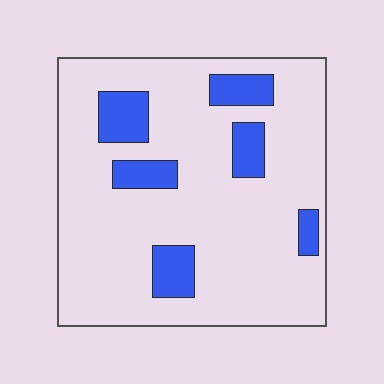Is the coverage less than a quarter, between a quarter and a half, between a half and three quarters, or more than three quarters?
Less than a quarter.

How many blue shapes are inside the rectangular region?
6.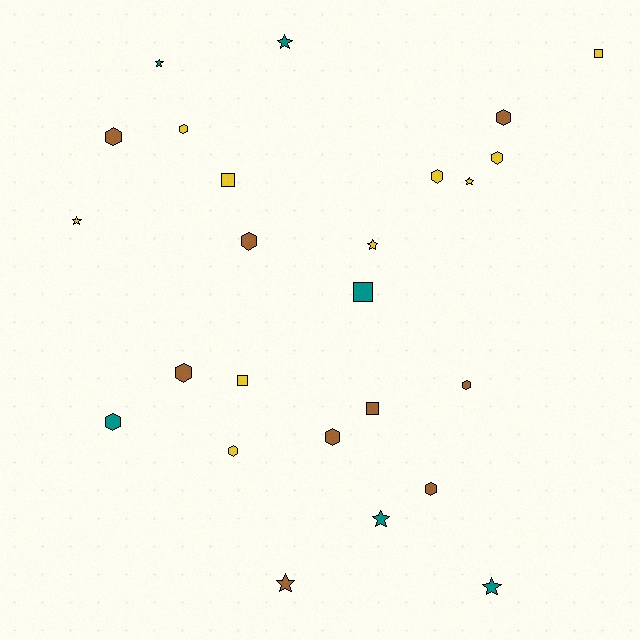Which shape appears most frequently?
Hexagon, with 12 objects.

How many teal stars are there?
There are 4 teal stars.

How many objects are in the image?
There are 25 objects.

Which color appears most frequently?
Yellow, with 10 objects.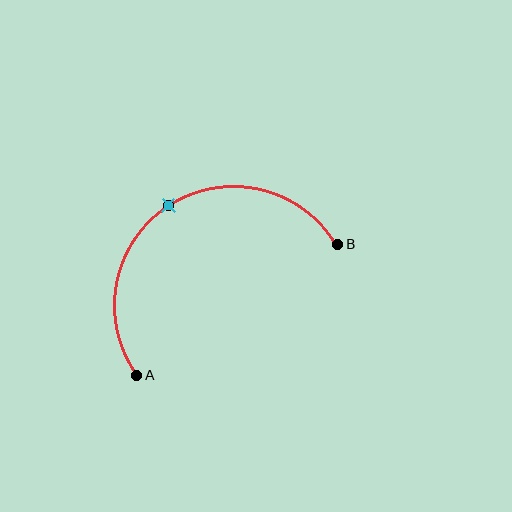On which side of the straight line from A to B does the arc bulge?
The arc bulges above the straight line connecting A and B.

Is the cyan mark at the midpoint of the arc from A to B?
Yes. The cyan mark lies on the arc at equal arc-length from both A and B — it is the arc midpoint.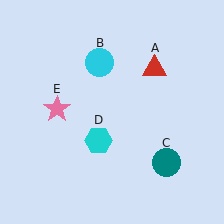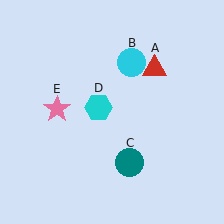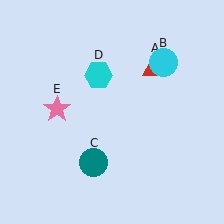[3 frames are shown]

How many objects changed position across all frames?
3 objects changed position: cyan circle (object B), teal circle (object C), cyan hexagon (object D).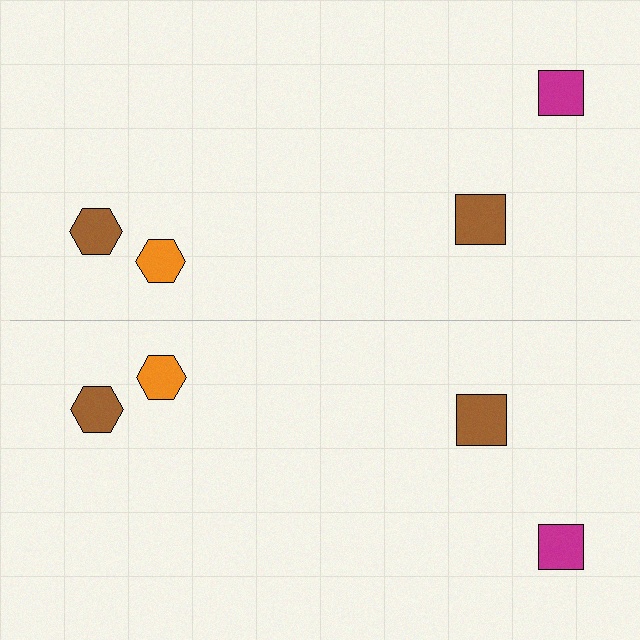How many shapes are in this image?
There are 8 shapes in this image.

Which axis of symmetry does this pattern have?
The pattern has a horizontal axis of symmetry running through the center of the image.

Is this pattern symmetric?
Yes, this pattern has bilateral (reflection) symmetry.